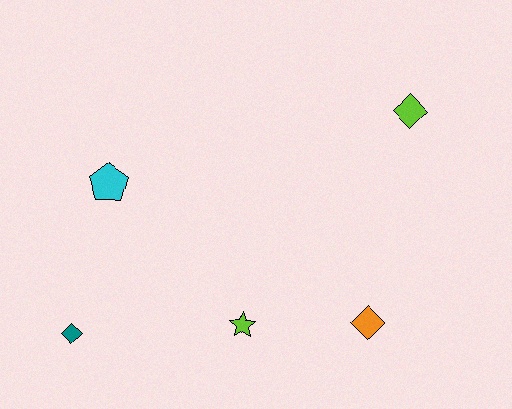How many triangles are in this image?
There are no triangles.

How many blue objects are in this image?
There are no blue objects.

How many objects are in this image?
There are 5 objects.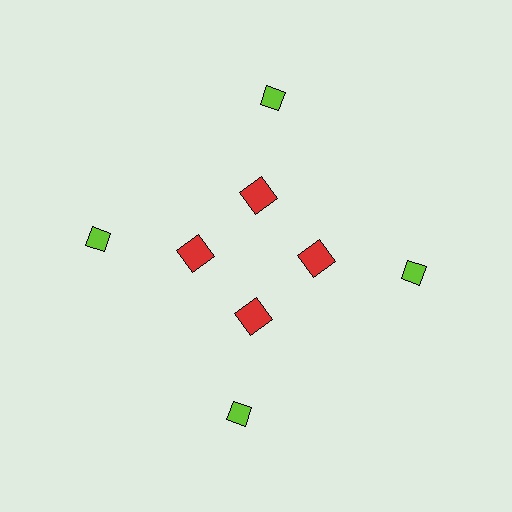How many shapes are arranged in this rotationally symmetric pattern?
There are 8 shapes, arranged in 4 groups of 2.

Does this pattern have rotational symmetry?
Yes, this pattern has 4-fold rotational symmetry. It looks the same after rotating 90 degrees around the center.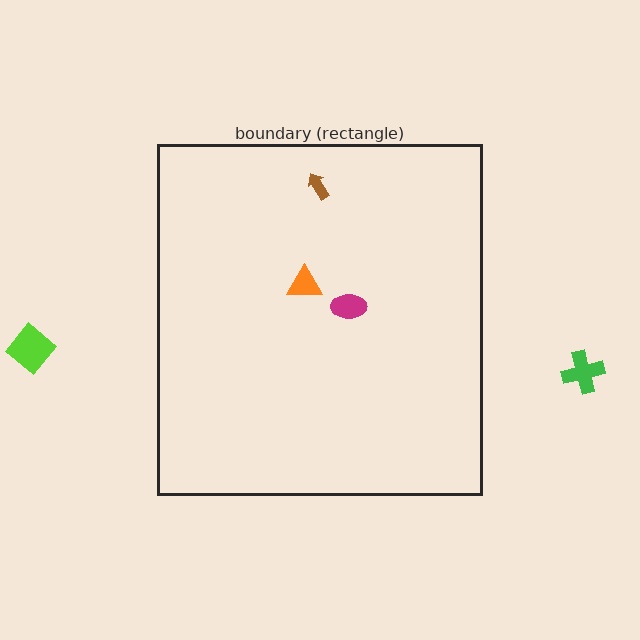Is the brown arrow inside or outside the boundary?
Inside.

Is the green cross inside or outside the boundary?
Outside.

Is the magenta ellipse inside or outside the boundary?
Inside.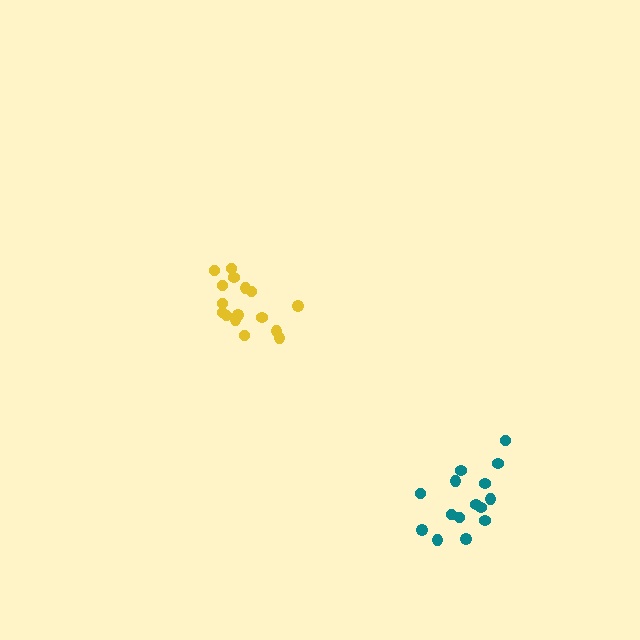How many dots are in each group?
Group 1: 16 dots, Group 2: 15 dots (31 total).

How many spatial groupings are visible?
There are 2 spatial groupings.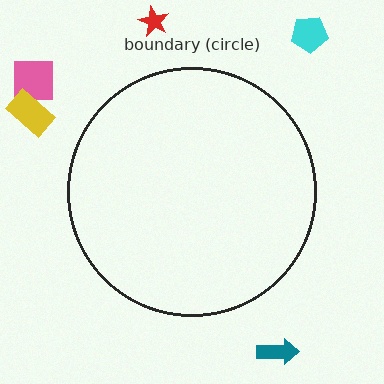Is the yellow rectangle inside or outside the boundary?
Outside.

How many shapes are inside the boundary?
0 inside, 5 outside.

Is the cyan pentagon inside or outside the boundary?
Outside.